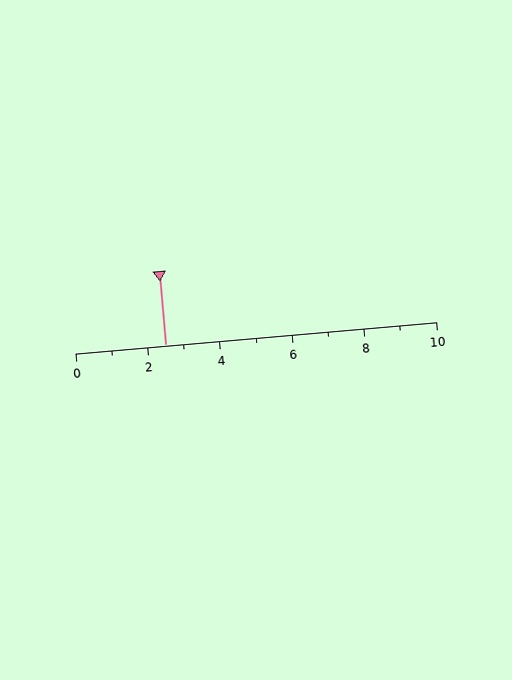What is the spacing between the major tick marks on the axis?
The major ticks are spaced 2 apart.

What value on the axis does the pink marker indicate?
The marker indicates approximately 2.5.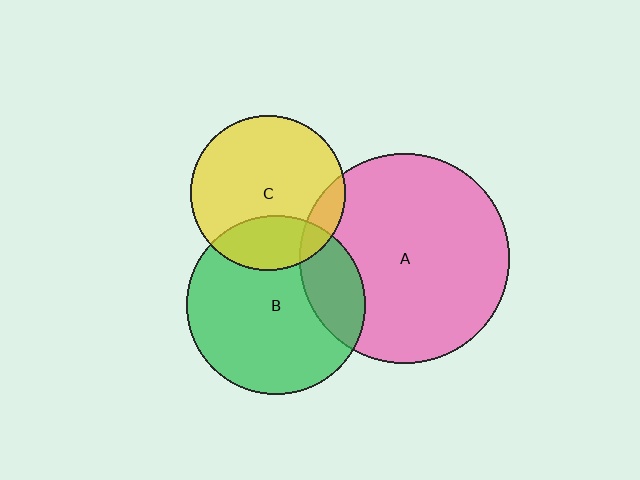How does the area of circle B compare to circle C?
Approximately 1.3 times.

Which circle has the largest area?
Circle A (pink).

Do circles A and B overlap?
Yes.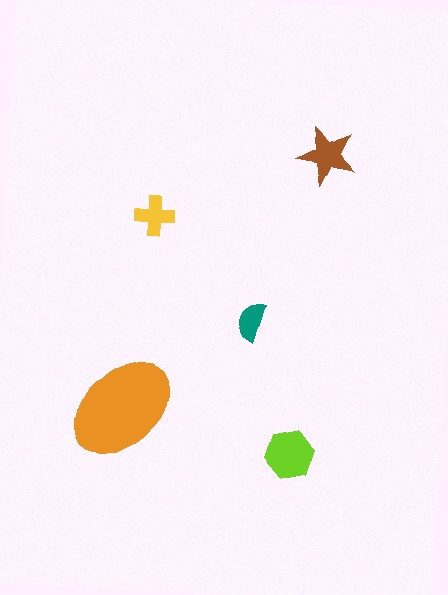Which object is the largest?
The orange ellipse.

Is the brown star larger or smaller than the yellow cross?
Larger.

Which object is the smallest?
The teal semicircle.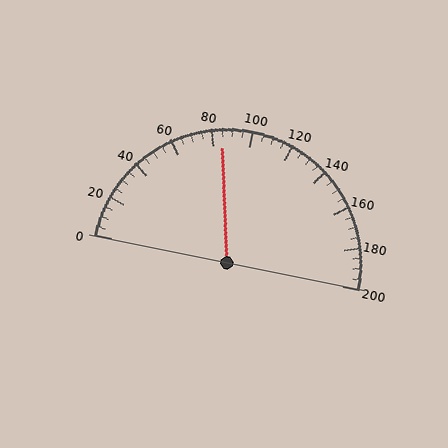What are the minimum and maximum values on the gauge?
The gauge ranges from 0 to 200.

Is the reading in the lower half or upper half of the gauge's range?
The reading is in the lower half of the range (0 to 200).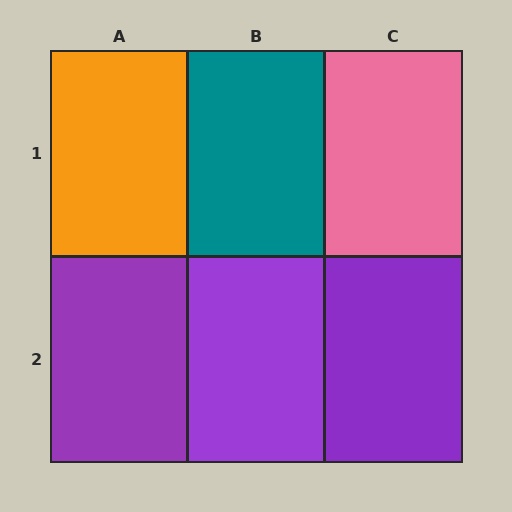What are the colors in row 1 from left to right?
Orange, teal, pink.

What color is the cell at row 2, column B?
Purple.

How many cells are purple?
3 cells are purple.